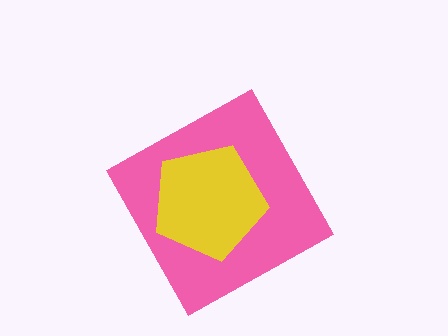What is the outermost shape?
The pink diamond.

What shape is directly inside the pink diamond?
The yellow pentagon.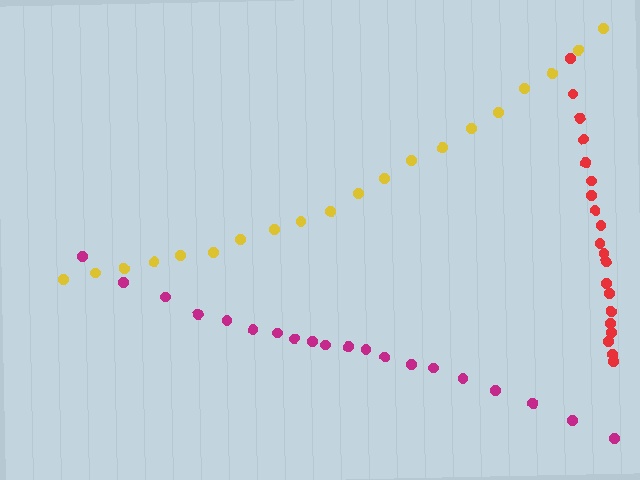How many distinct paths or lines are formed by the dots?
There are 3 distinct paths.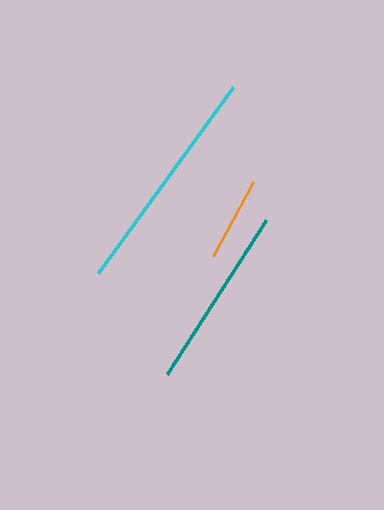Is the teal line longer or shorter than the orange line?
The teal line is longer than the orange line.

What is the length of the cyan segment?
The cyan segment is approximately 230 pixels long.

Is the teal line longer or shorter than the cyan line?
The cyan line is longer than the teal line.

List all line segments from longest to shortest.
From longest to shortest: cyan, teal, orange.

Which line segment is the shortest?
The orange line is the shortest at approximately 85 pixels.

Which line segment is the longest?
The cyan line is the longest at approximately 230 pixels.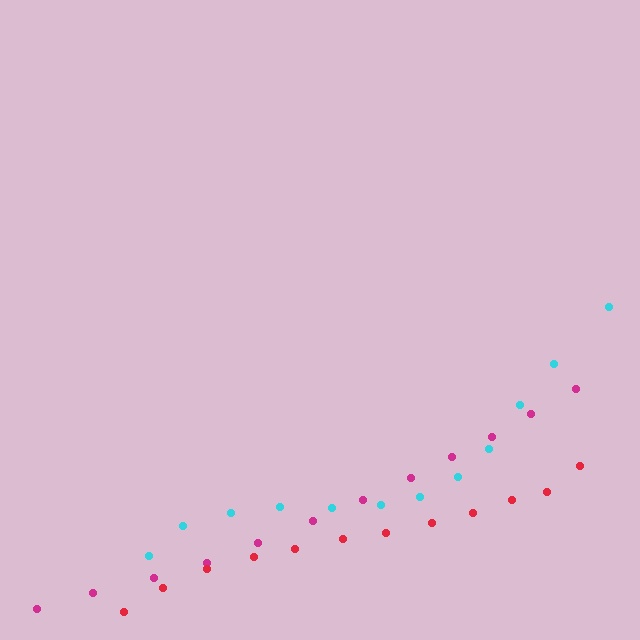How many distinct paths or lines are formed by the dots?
There are 3 distinct paths.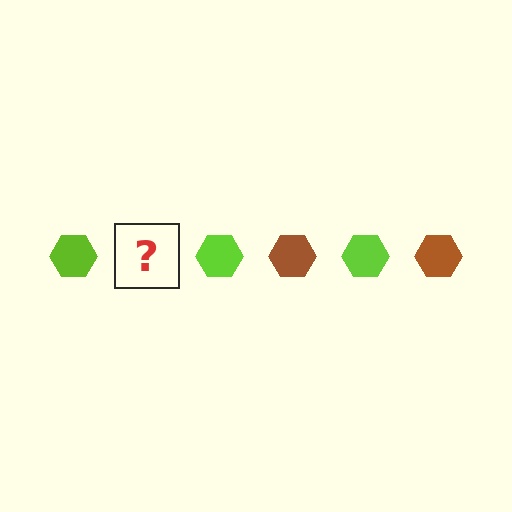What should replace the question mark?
The question mark should be replaced with a brown hexagon.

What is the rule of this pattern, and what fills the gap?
The rule is that the pattern cycles through lime, brown hexagons. The gap should be filled with a brown hexagon.